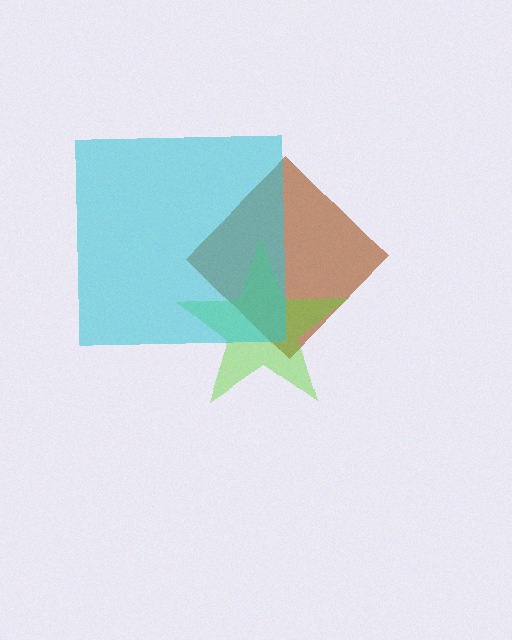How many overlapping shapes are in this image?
There are 3 overlapping shapes in the image.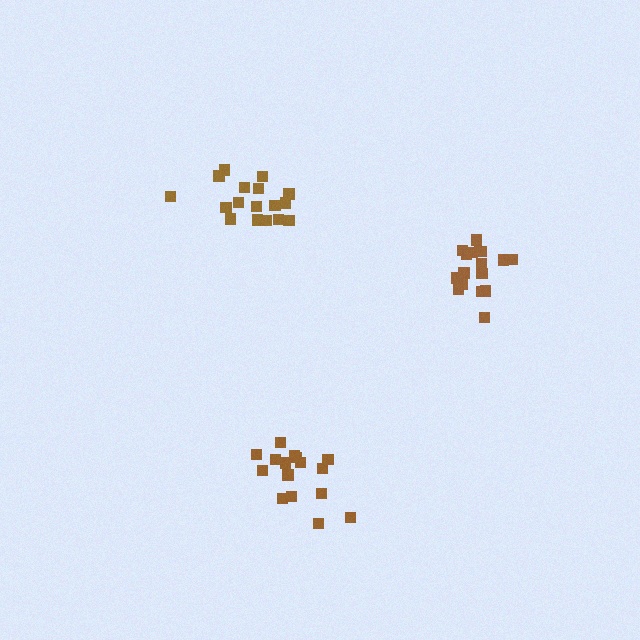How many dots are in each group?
Group 1: 16 dots, Group 2: 17 dots, Group 3: 17 dots (50 total).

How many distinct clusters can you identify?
There are 3 distinct clusters.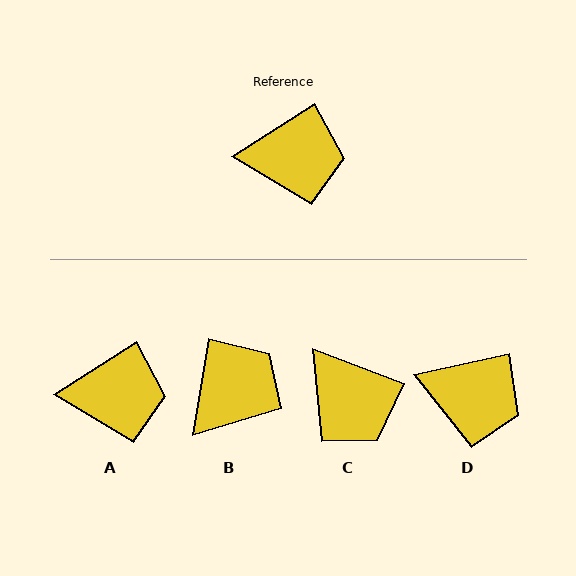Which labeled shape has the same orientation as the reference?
A.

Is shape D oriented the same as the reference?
No, it is off by about 20 degrees.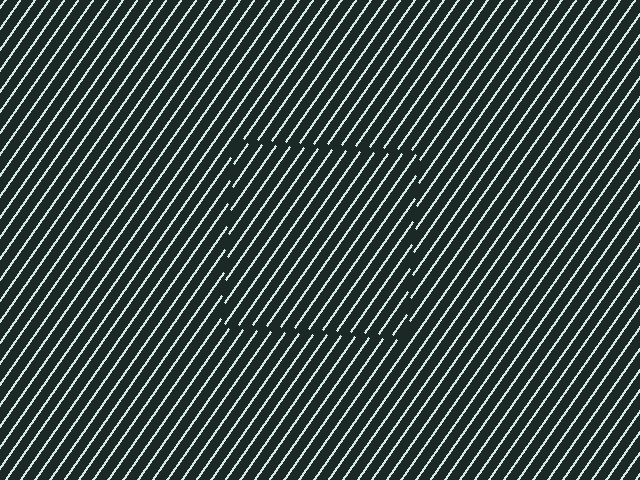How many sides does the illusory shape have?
4 sides — the line-ends trace a square.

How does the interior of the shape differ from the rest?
The interior of the shape contains the same grating, shifted by half a period — the contour is defined by the phase discontinuity where line-ends from the inner and outer gratings abut.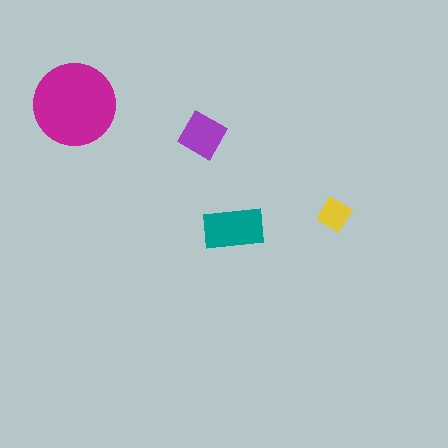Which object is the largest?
The magenta circle.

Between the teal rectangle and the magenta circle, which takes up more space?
The magenta circle.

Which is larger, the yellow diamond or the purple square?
The purple square.